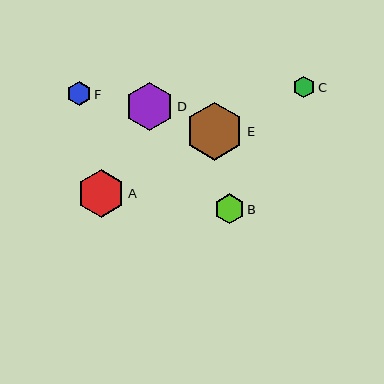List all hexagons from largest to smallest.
From largest to smallest: E, D, A, B, F, C.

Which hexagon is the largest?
Hexagon E is the largest with a size of approximately 58 pixels.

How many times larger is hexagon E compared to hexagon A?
Hexagon E is approximately 1.2 times the size of hexagon A.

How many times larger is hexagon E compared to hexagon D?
Hexagon E is approximately 1.2 times the size of hexagon D.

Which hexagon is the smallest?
Hexagon C is the smallest with a size of approximately 21 pixels.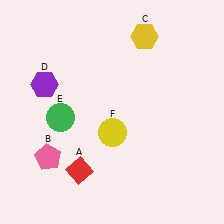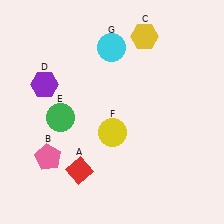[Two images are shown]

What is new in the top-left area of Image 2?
A cyan circle (G) was added in the top-left area of Image 2.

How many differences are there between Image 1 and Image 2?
There is 1 difference between the two images.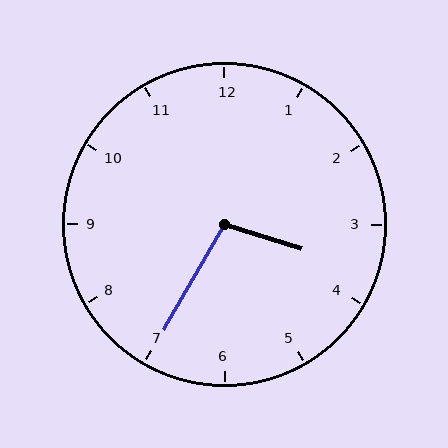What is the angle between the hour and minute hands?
Approximately 102 degrees.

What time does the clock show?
3:35.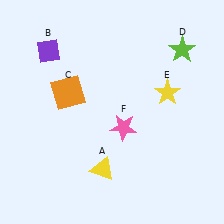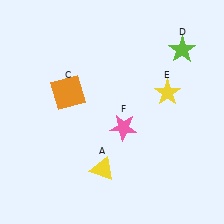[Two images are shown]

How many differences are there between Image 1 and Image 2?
There is 1 difference between the two images.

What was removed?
The purple diamond (B) was removed in Image 2.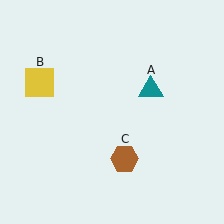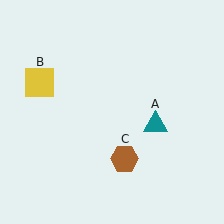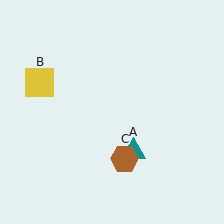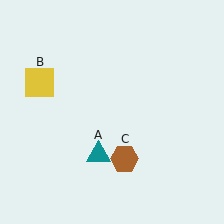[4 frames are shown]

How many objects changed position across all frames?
1 object changed position: teal triangle (object A).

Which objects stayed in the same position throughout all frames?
Yellow square (object B) and brown hexagon (object C) remained stationary.